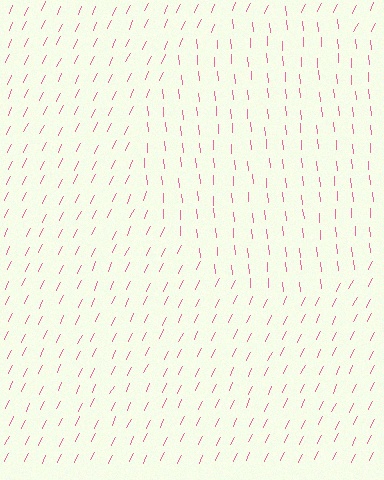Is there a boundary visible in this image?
Yes, there is a texture boundary formed by a change in line orientation.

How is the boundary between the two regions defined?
The boundary is defined purely by a change in line orientation (approximately 30 degrees difference). All lines are the same color and thickness.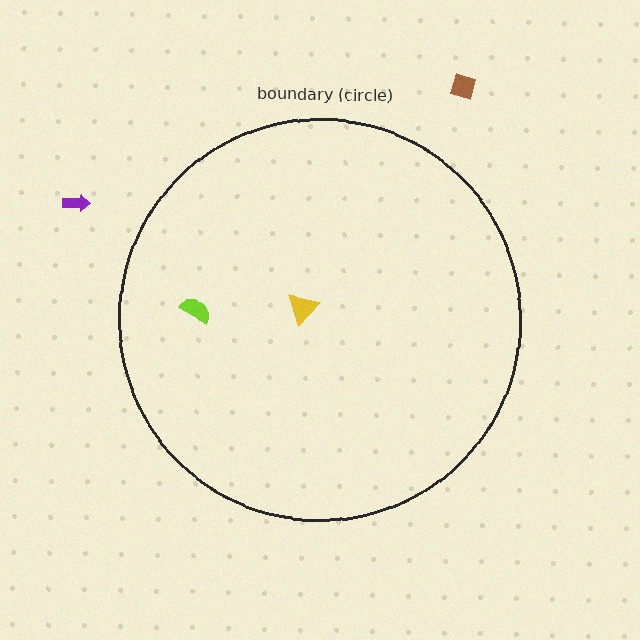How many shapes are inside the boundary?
2 inside, 2 outside.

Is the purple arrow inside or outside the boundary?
Outside.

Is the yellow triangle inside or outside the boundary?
Inside.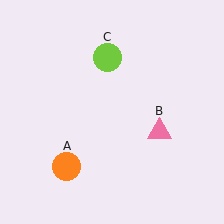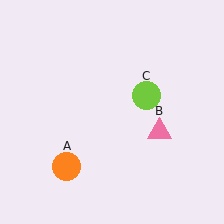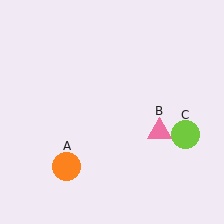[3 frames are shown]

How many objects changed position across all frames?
1 object changed position: lime circle (object C).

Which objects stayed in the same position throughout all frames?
Orange circle (object A) and pink triangle (object B) remained stationary.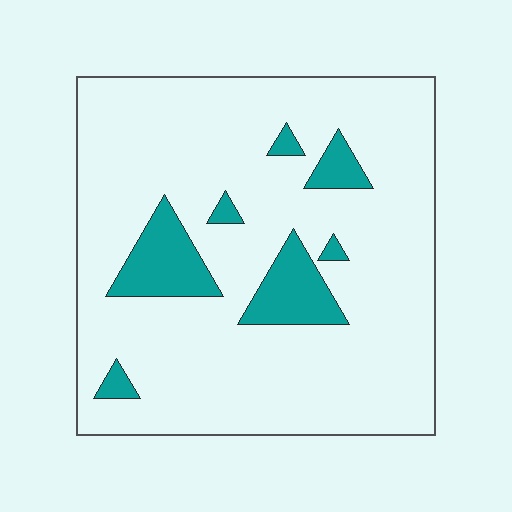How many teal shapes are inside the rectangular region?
7.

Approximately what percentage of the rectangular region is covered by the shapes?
Approximately 15%.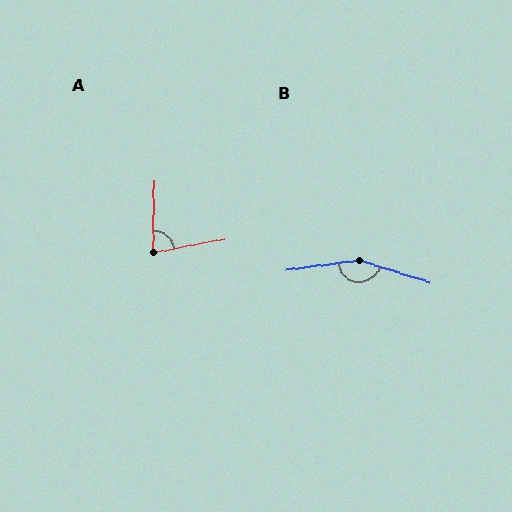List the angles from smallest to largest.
A (78°), B (155°).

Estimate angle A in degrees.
Approximately 78 degrees.